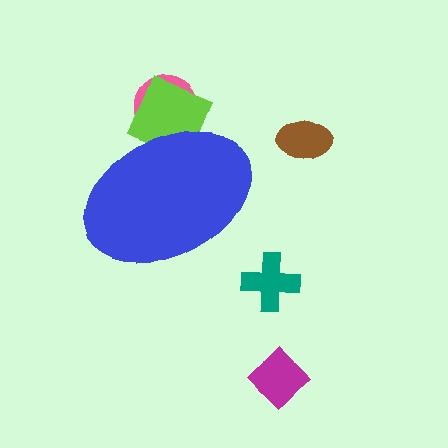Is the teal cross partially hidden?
No, the teal cross is fully visible.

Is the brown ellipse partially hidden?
No, the brown ellipse is fully visible.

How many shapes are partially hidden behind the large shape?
2 shapes are partially hidden.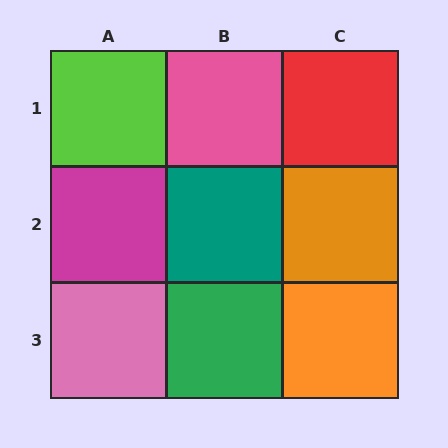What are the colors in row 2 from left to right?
Magenta, teal, orange.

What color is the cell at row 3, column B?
Green.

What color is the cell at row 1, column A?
Lime.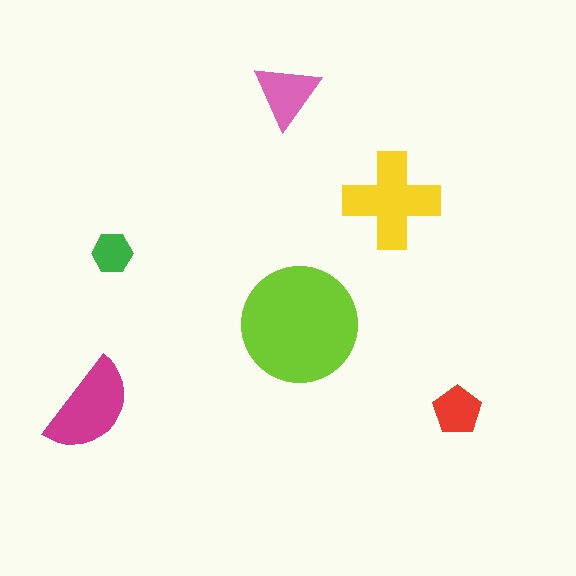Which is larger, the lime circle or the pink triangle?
The lime circle.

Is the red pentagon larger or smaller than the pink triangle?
Smaller.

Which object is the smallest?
The green hexagon.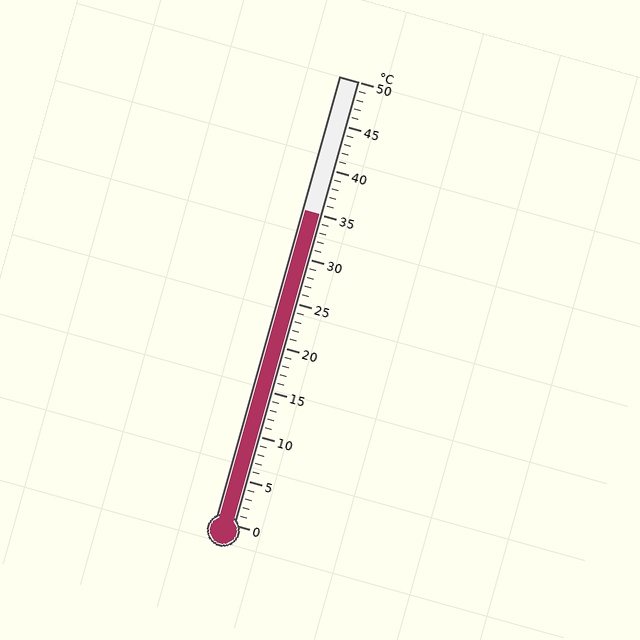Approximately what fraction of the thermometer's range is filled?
The thermometer is filled to approximately 70% of its range.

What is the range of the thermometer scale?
The thermometer scale ranges from 0°C to 50°C.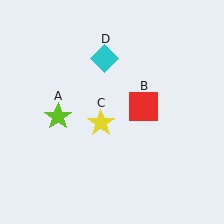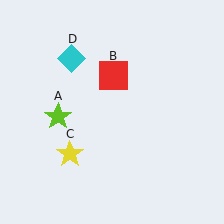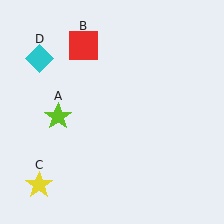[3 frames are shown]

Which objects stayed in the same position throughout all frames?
Lime star (object A) remained stationary.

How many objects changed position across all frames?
3 objects changed position: red square (object B), yellow star (object C), cyan diamond (object D).